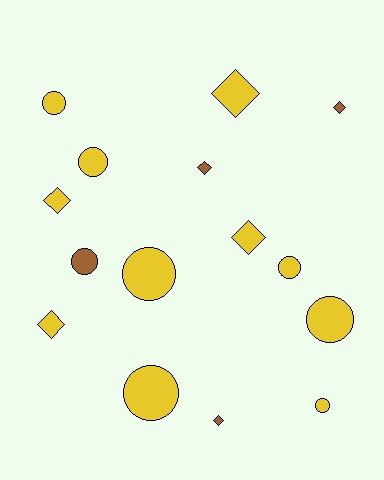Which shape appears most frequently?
Circle, with 8 objects.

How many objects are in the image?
There are 15 objects.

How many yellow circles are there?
There are 7 yellow circles.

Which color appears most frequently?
Yellow, with 11 objects.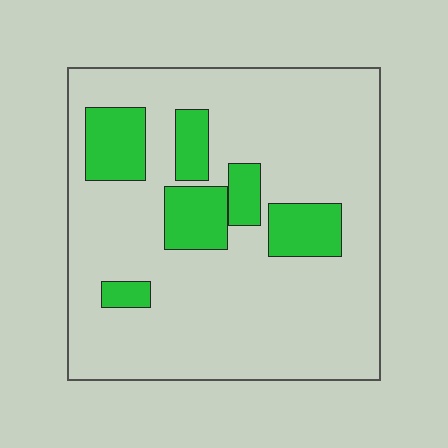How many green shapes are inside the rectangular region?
6.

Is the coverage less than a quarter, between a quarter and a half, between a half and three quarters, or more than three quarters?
Less than a quarter.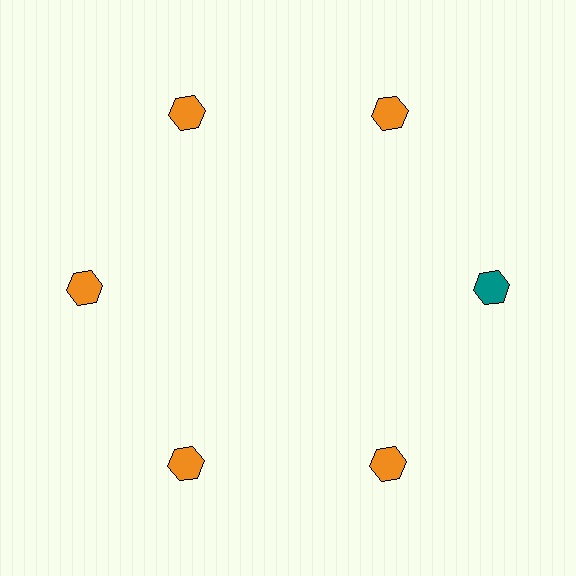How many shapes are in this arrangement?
There are 6 shapes arranged in a ring pattern.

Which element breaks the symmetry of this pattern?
The teal hexagon at roughly the 3 o'clock position breaks the symmetry. All other shapes are orange hexagons.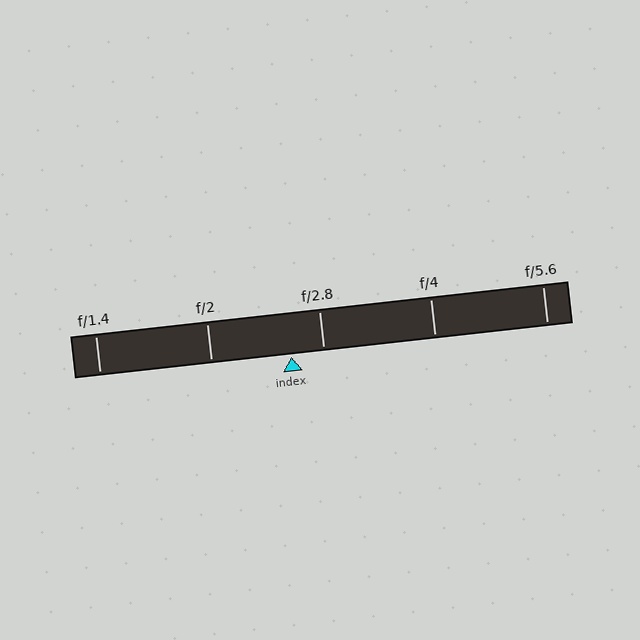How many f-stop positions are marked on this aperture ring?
There are 5 f-stop positions marked.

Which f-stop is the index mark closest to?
The index mark is closest to f/2.8.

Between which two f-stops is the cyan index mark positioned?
The index mark is between f/2 and f/2.8.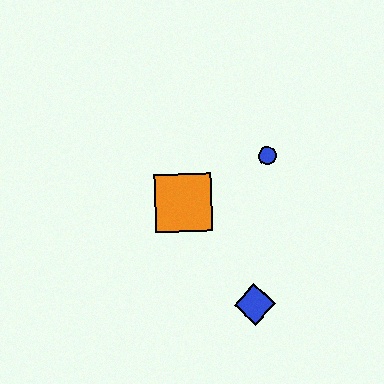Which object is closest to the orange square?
The blue circle is closest to the orange square.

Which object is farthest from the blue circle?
The blue diamond is farthest from the blue circle.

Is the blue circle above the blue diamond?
Yes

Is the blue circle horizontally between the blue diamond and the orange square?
No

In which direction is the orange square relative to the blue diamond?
The orange square is above the blue diamond.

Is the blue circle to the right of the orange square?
Yes